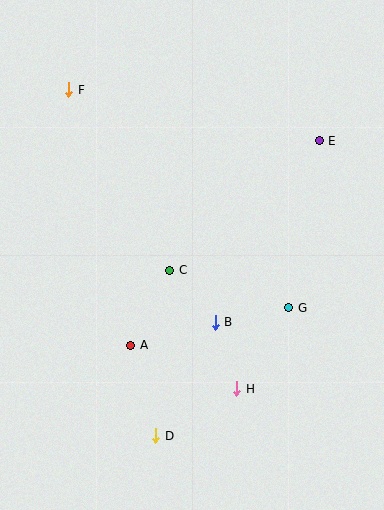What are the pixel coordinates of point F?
Point F is at (69, 90).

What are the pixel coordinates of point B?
Point B is at (215, 322).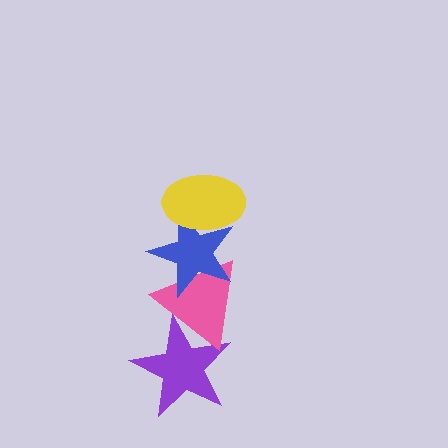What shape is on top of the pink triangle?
The blue star is on top of the pink triangle.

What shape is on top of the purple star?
The pink triangle is on top of the purple star.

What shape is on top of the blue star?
The yellow ellipse is on top of the blue star.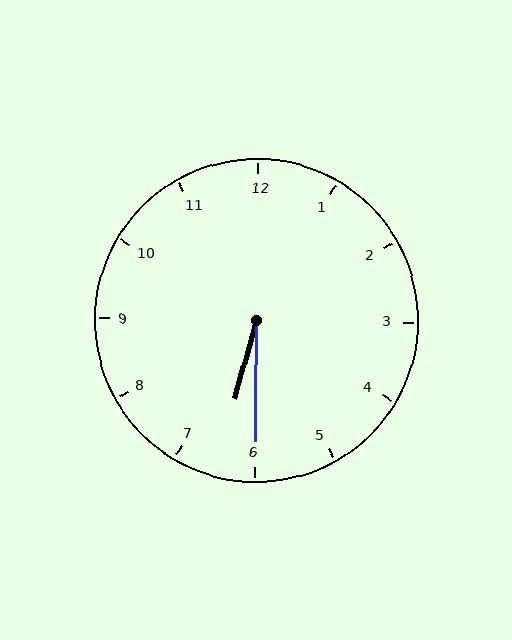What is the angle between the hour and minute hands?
Approximately 15 degrees.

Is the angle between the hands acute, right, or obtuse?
It is acute.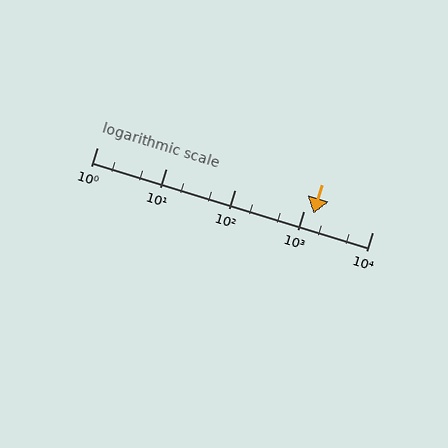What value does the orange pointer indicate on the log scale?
The pointer indicates approximately 1400.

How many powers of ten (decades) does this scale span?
The scale spans 4 decades, from 1 to 10000.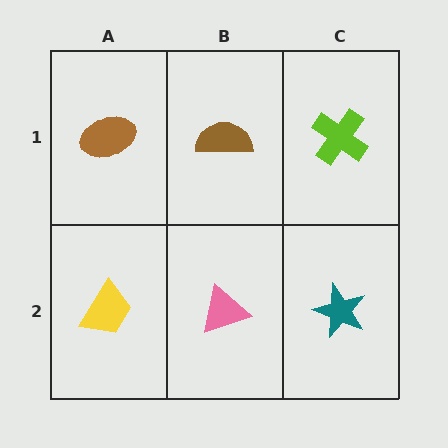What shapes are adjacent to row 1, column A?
A yellow trapezoid (row 2, column A), a brown semicircle (row 1, column B).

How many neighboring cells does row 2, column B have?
3.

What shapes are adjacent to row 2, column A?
A brown ellipse (row 1, column A), a pink triangle (row 2, column B).